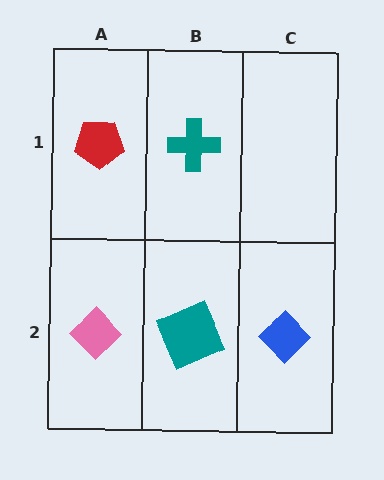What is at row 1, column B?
A teal cross.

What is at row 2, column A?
A pink diamond.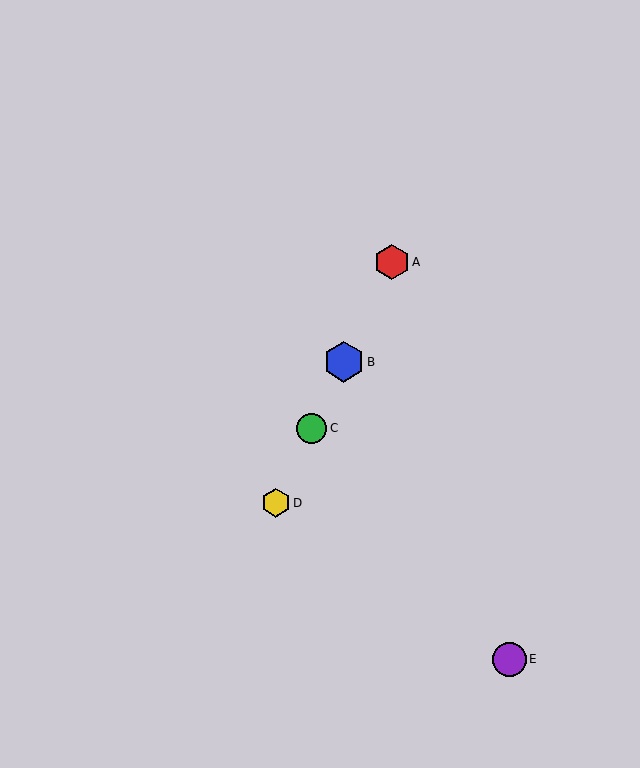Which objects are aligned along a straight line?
Objects A, B, C, D are aligned along a straight line.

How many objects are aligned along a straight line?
4 objects (A, B, C, D) are aligned along a straight line.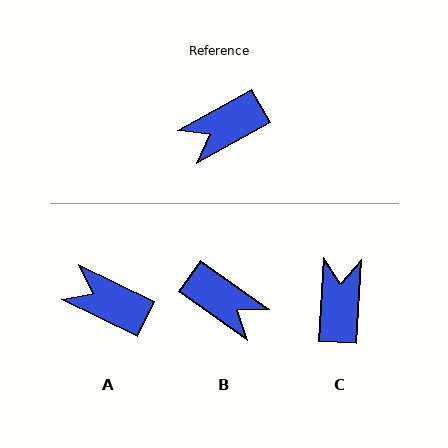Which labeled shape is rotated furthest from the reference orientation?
C, about 122 degrees away.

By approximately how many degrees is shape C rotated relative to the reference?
Approximately 122 degrees clockwise.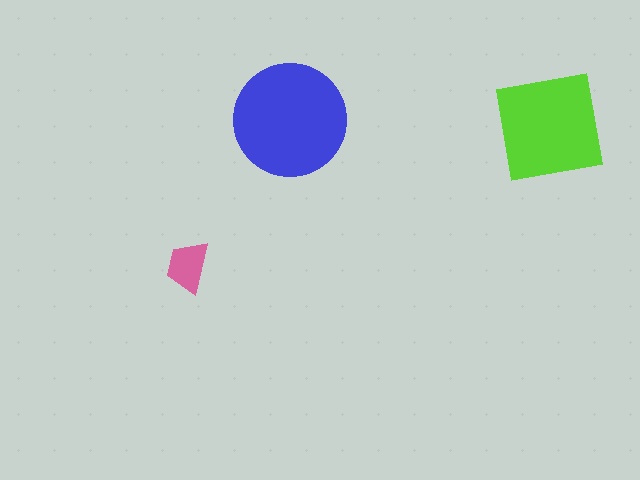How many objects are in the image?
There are 3 objects in the image.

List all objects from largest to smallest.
The blue circle, the lime square, the pink trapezoid.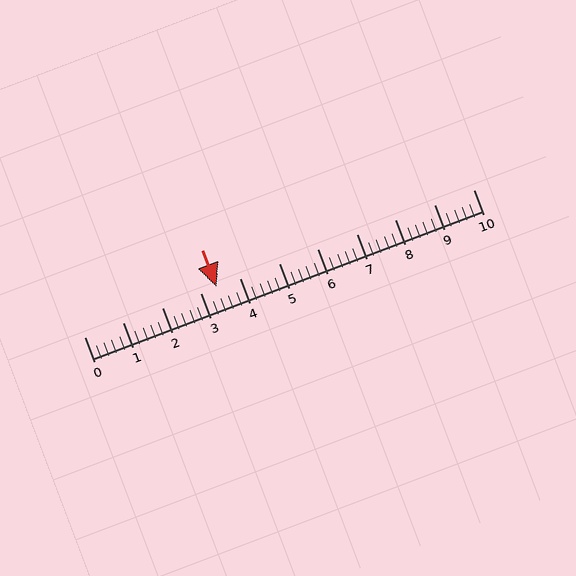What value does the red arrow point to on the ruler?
The red arrow points to approximately 3.4.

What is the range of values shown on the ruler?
The ruler shows values from 0 to 10.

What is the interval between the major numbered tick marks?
The major tick marks are spaced 1 units apart.